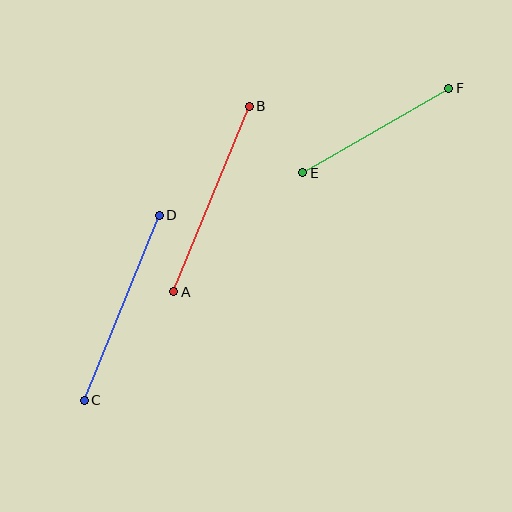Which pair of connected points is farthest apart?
Points A and B are farthest apart.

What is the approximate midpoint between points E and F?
The midpoint is at approximately (376, 131) pixels.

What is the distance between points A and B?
The distance is approximately 200 pixels.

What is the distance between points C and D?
The distance is approximately 200 pixels.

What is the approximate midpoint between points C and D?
The midpoint is at approximately (122, 308) pixels.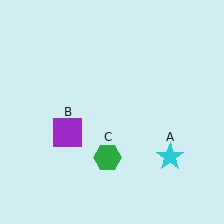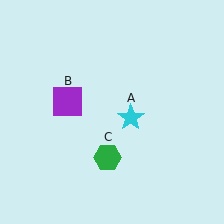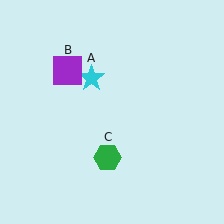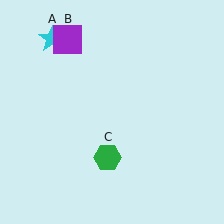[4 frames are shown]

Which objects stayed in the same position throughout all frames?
Green hexagon (object C) remained stationary.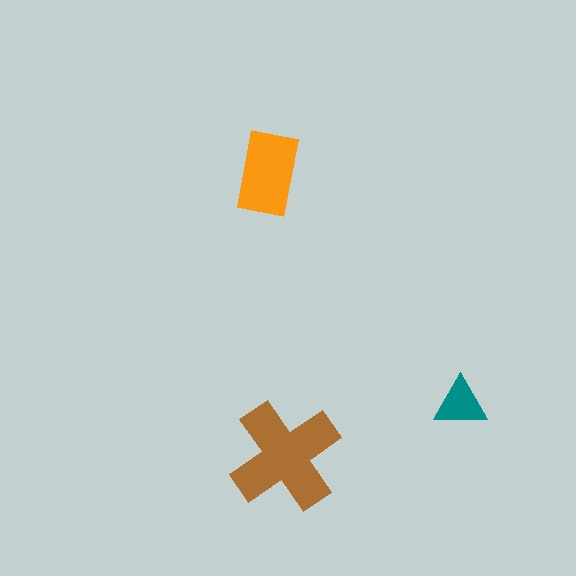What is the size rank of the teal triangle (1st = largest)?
3rd.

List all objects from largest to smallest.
The brown cross, the orange rectangle, the teal triangle.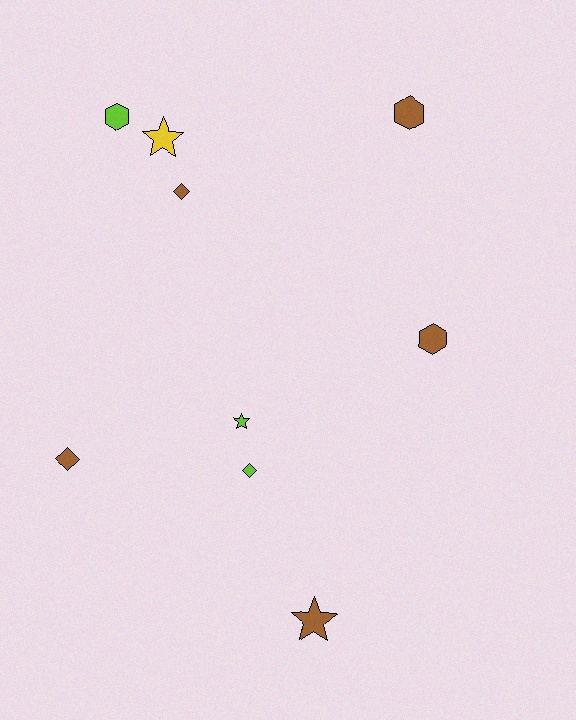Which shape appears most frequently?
Diamond, with 3 objects.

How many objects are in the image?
There are 9 objects.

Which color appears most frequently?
Brown, with 5 objects.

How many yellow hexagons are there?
There are no yellow hexagons.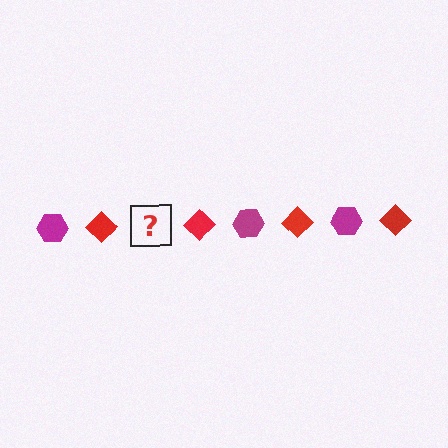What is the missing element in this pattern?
The missing element is a magenta hexagon.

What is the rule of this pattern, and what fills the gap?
The rule is that the pattern alternates between magenta hexagon and red diamond. The gap should be filled with a magenta hexagon.